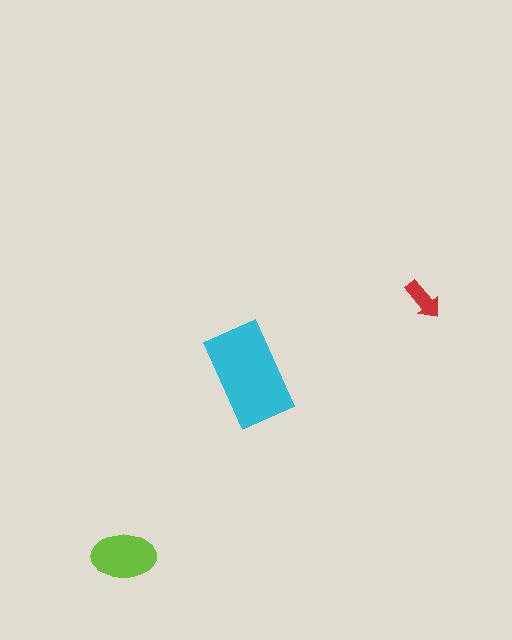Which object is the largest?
The cyan rectangle.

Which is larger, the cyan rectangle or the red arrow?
The cyan rectangle.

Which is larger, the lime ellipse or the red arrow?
The lime ellipse.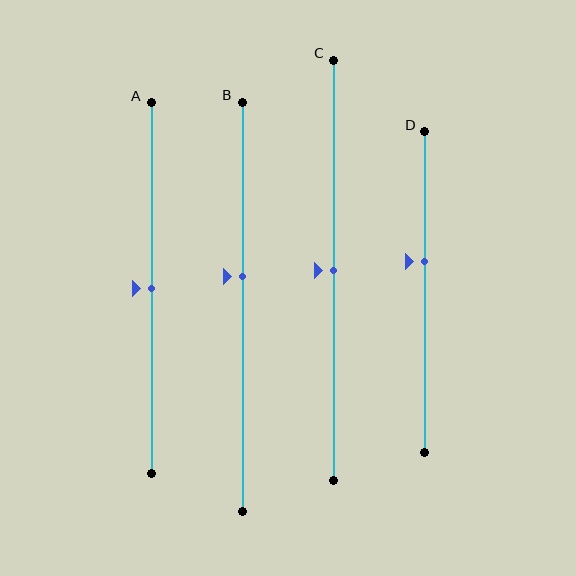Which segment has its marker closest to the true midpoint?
Segment A has its marker closest to the true midpoint.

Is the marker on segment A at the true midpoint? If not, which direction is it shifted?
Yes, the marker on segment A is at the true midpoint.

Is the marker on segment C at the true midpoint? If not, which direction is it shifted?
Yes, the marker on segment C is at the true midpoint.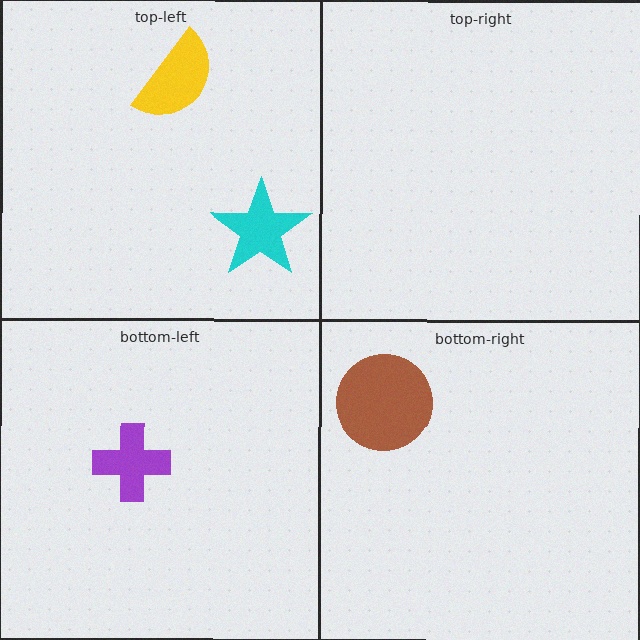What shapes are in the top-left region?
The yellow semicircle, the cyan star.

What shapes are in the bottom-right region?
The brown circle.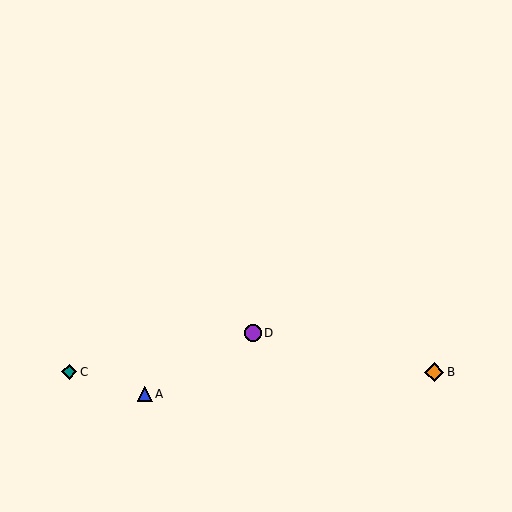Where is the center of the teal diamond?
The center of the teal diamond is at (69, 372).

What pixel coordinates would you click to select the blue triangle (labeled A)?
Click at (145, 394) to select the blue triangle A.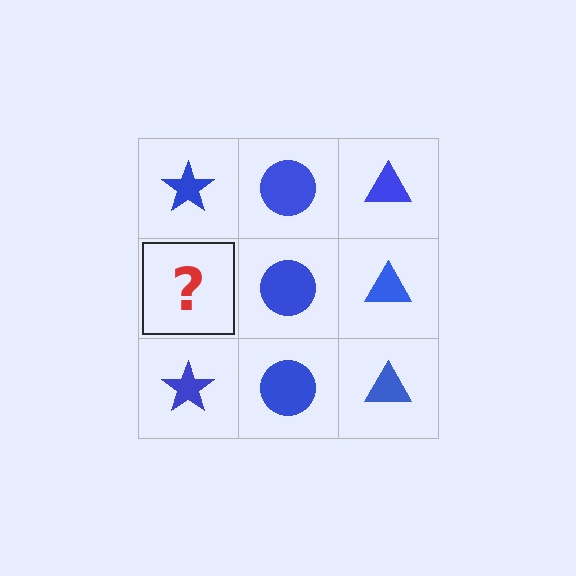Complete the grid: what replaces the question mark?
The question mark should be replaced with a blue star.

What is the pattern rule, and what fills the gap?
The rule is that each column has a consistent shape. The gap should be filled with a blue star.